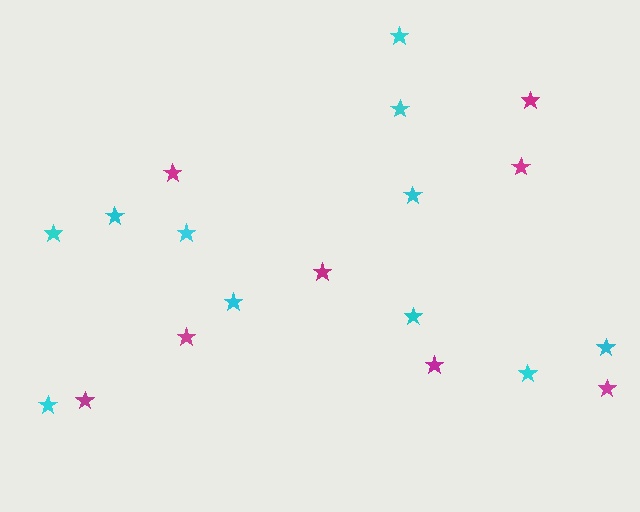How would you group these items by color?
There are 2 groups: one group of magenta stars (8) and one group of cyan stars (11).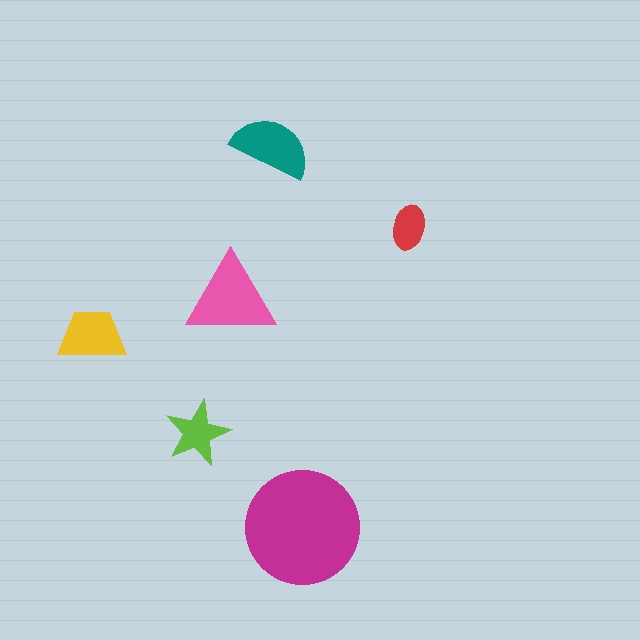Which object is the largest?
The magenta circle.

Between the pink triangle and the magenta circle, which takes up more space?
The magenta circle.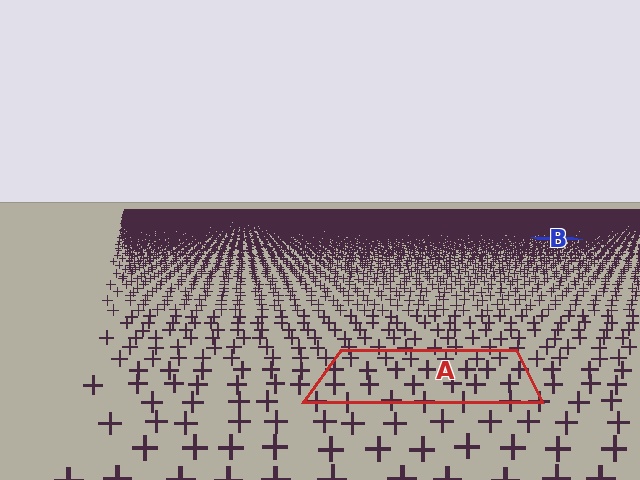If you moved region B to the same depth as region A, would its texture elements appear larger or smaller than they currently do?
They would appear larger. At a closer depth, the same texture elements are projected at a bigger on-screen size.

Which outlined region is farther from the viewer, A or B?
Region B is farther from the viewer — the texture elements inside it appear smaller and more densely packed.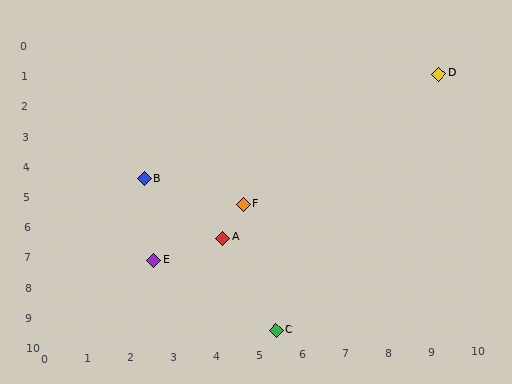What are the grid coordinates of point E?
Point E is at approximately (2.6, 7.2).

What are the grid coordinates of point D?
Point D is at approximately (9.3, 1.2).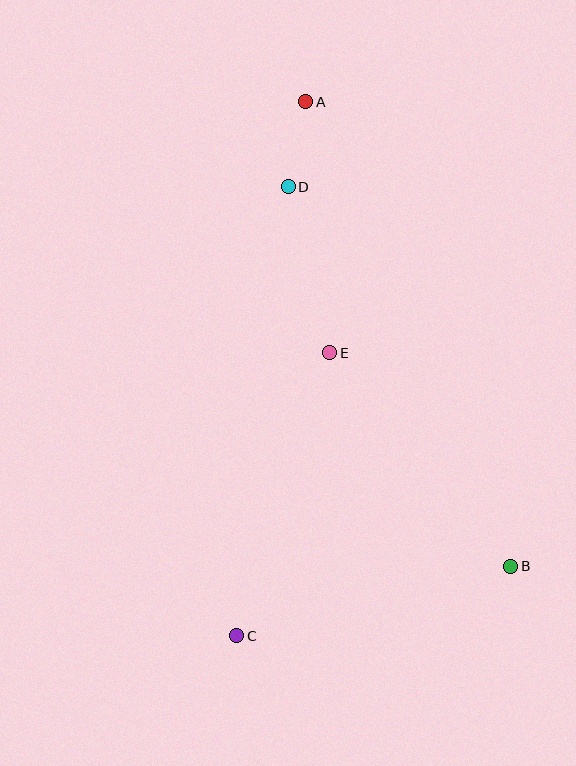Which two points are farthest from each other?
Points A and C are farthest from each other.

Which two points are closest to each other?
Points A and D are closest to each other.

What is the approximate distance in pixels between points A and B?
The distance between A and B is approximately 507 pixels.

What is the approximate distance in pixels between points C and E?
The distance between C and E is approximately 298 pixels.